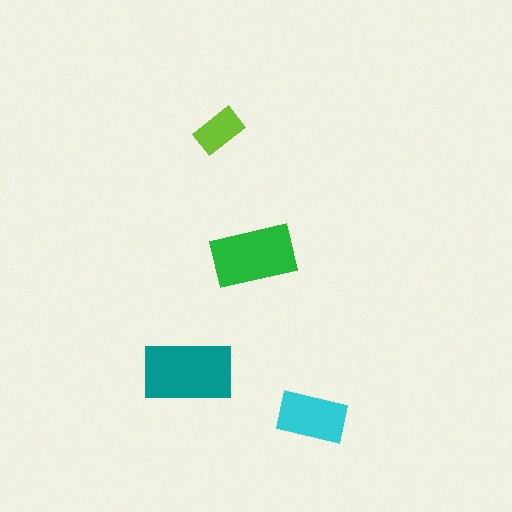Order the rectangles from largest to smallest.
the teal one, the green one, the cyan one, the lime one.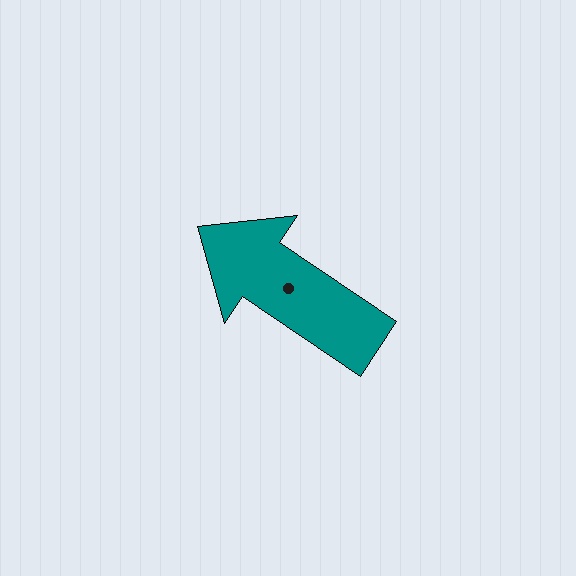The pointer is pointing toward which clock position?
Roughly 10 o'clock.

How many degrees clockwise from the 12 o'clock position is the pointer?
Approximately 304 degrees.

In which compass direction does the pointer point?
Northwest.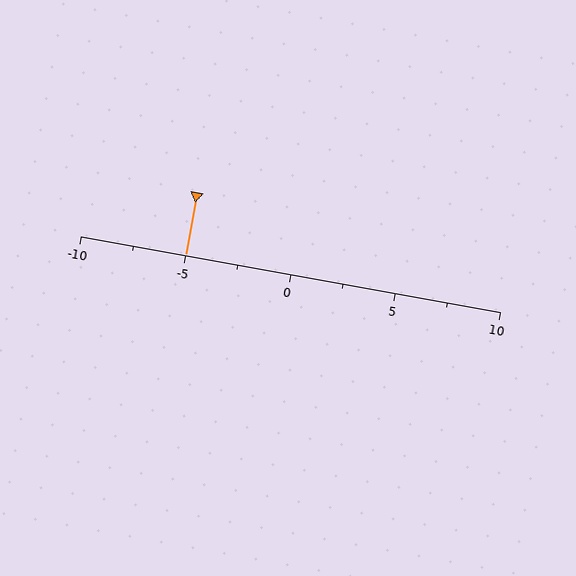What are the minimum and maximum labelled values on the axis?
The axis runs from -10 to 10.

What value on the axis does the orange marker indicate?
The marker indicates approximately -5.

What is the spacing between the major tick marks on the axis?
The major ticks are spaced 5 apart.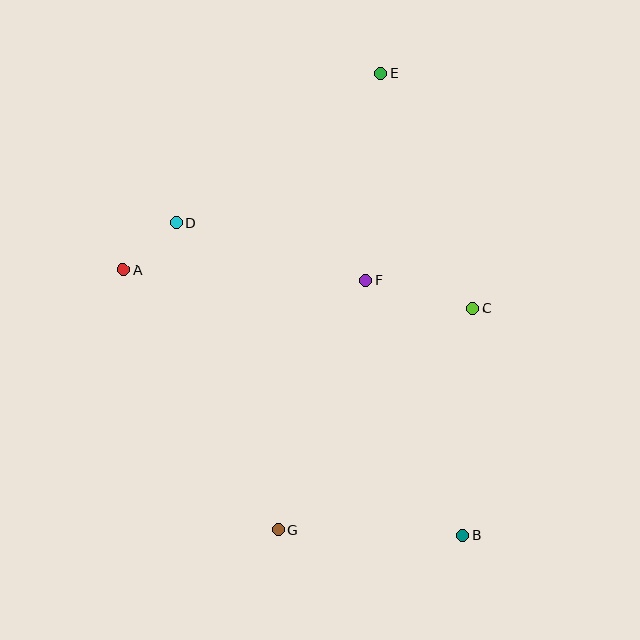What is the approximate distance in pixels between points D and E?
The distance between D and E is approximately 253 pixels.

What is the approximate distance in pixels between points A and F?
The distance between A and F is approximately 242 pixels.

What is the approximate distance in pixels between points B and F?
The distance between B and F is approximately 273 pixels.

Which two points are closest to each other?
Points A and D are closest to each other.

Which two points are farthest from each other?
Points B and E are farthest from each other.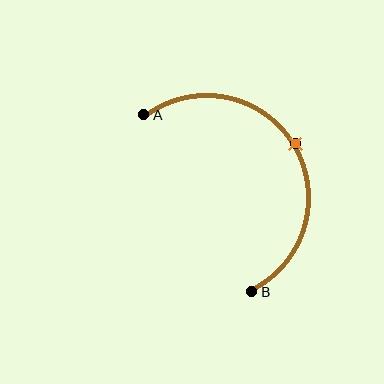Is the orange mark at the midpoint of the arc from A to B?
Yes. The orange mark lies on the arc at equal arc-length from both A and B — it is the arc midpoint.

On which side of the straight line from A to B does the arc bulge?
The arc bulges to the right of the straight line connecting A and B.